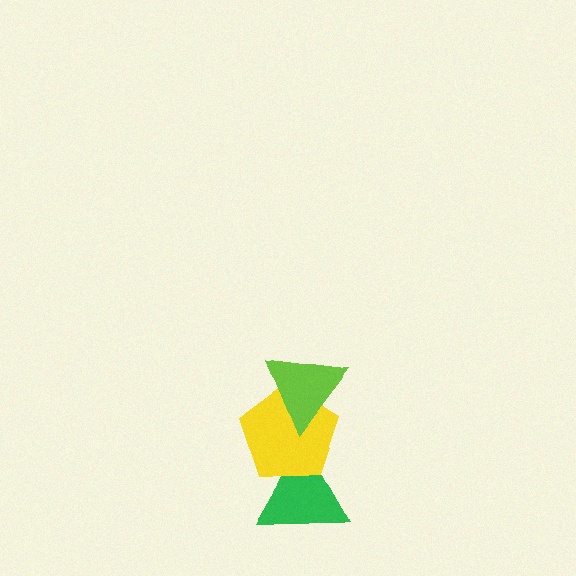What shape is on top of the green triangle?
The yellow pentagon is on top of the green triangle.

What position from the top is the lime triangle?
The lime triangle is 1st from the top.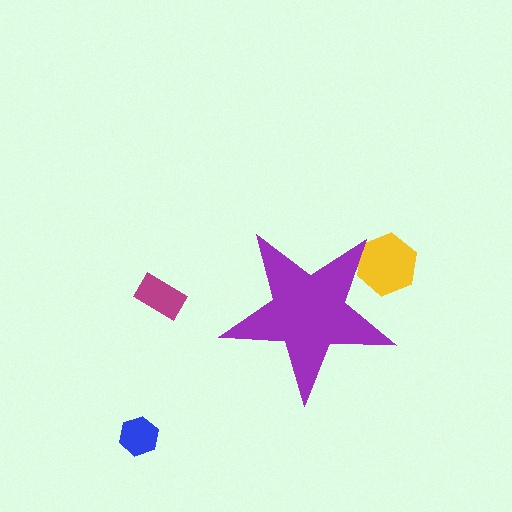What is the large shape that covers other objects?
A purple star.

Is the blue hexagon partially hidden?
No, the blue hexagon is fully visible.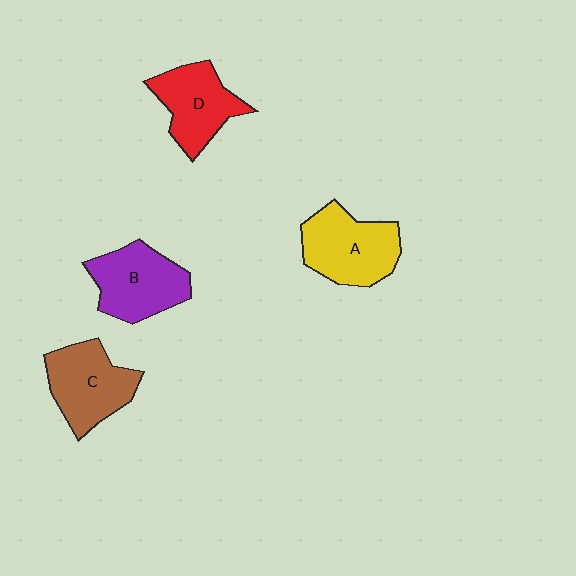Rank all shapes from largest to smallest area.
From largest to smallest: A (yellow), B (purple), C (brown), D (red).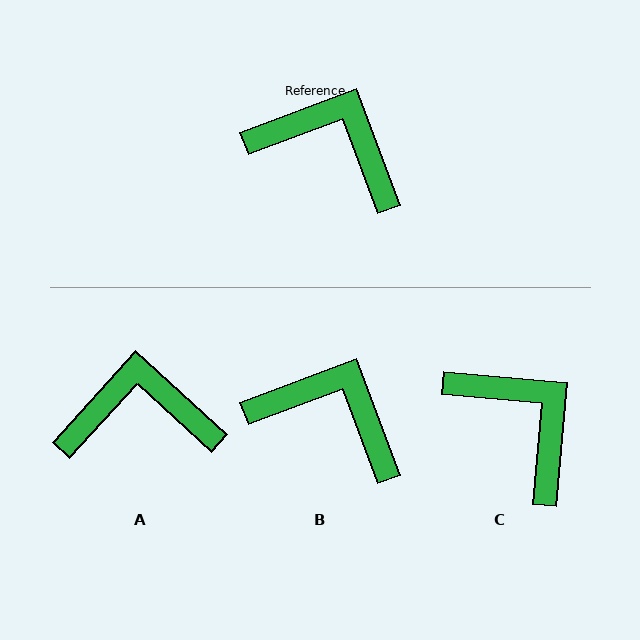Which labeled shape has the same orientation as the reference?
B.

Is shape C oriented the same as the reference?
No, it is off by about 26 degrees.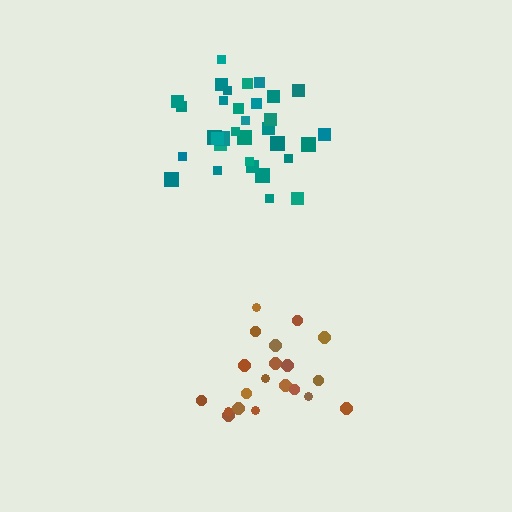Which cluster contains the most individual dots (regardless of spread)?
Teal (33).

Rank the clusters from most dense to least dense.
teal, brown.